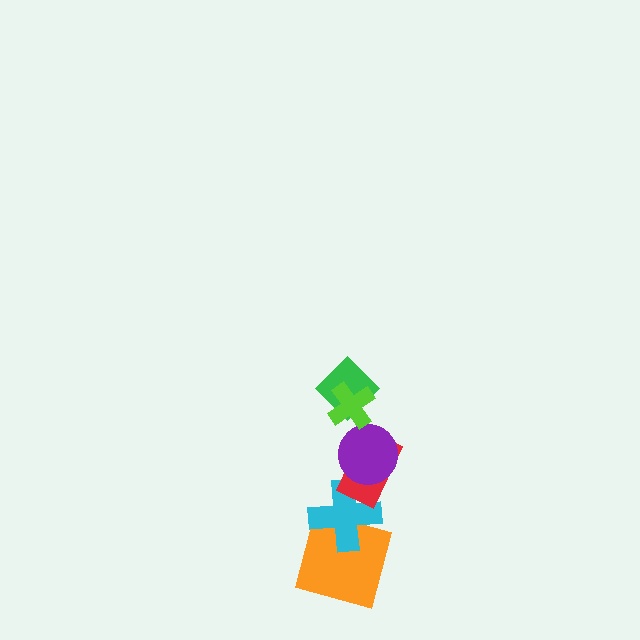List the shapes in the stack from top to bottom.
From top to bottom: the lime cross, the green diamond, the purple circle, the red rectangle, the cyan cross, the orange square.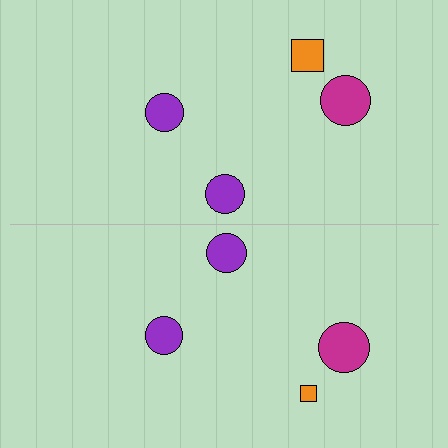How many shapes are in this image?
There are 8 shapes in this image.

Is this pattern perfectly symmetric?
No, the pattern is not perfectly symmetric. The orange square on the bottom side has a different size than its mirror counterpart.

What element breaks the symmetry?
The orange square on the bottom side has a different size than its mirror counterpart.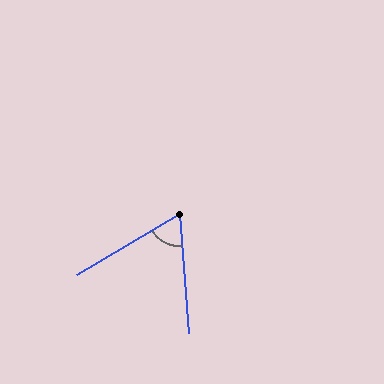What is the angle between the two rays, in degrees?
Approximately 64 degrees.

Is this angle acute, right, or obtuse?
It is acute.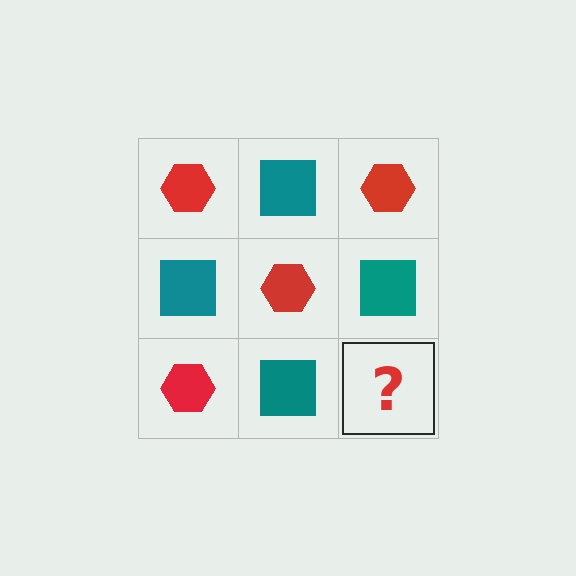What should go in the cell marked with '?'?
The missing cell should contain a red hexagon.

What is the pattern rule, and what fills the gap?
The rule is that it alternates red hexagon and teal square in a checkerboard pattern. The gap should be filled with a red hexagon.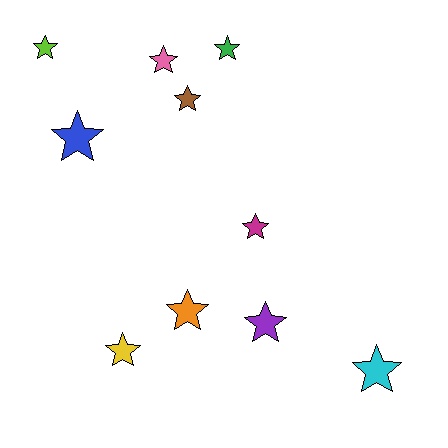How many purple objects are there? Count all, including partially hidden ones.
There is 1 purple object.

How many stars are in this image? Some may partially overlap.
There are 10 stars.